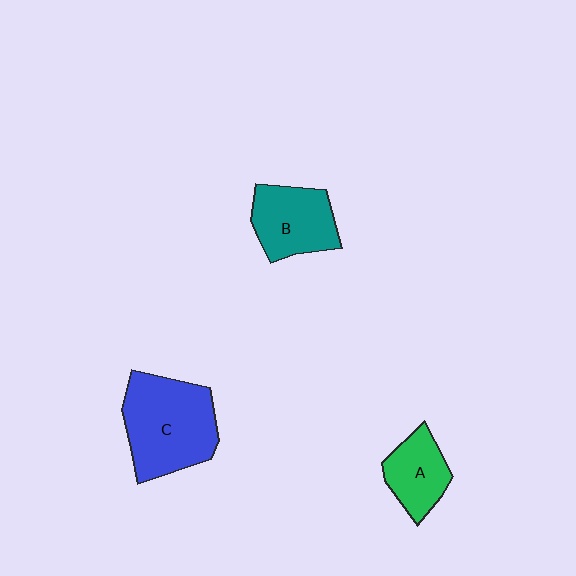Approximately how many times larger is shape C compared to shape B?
Approximately 1.5 times.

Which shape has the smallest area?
Shape A (green).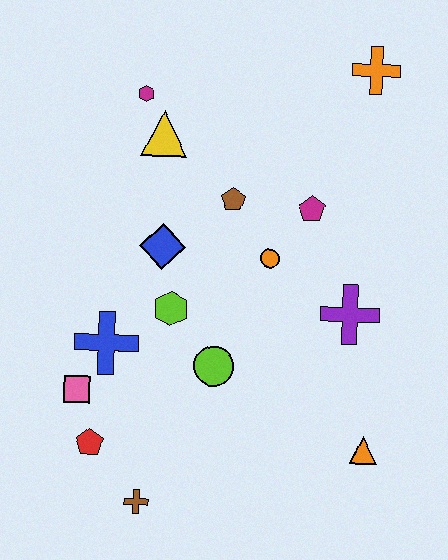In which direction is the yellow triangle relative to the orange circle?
The yellow triangle is above the orange circle.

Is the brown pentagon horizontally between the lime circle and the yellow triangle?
No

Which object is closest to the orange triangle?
The purple cross is closest to the orange triangle.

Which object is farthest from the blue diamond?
The orange triangle is farthest from the blue diamond.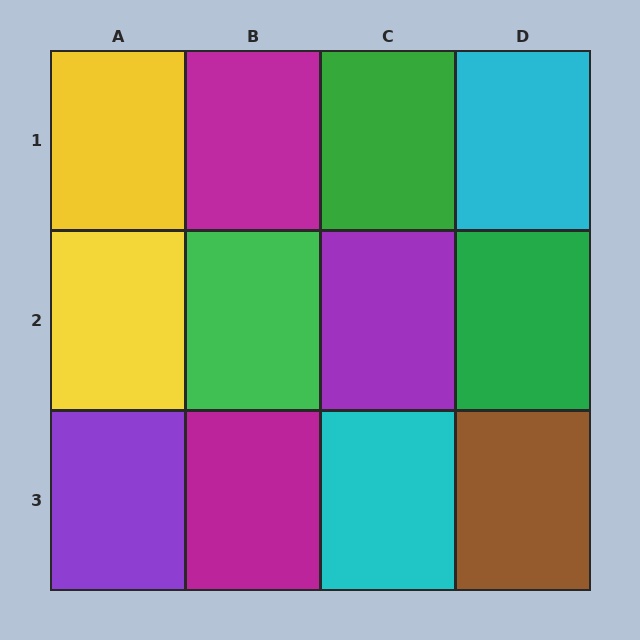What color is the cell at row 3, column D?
Brown.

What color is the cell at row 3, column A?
Purple.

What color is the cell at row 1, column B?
Magenta.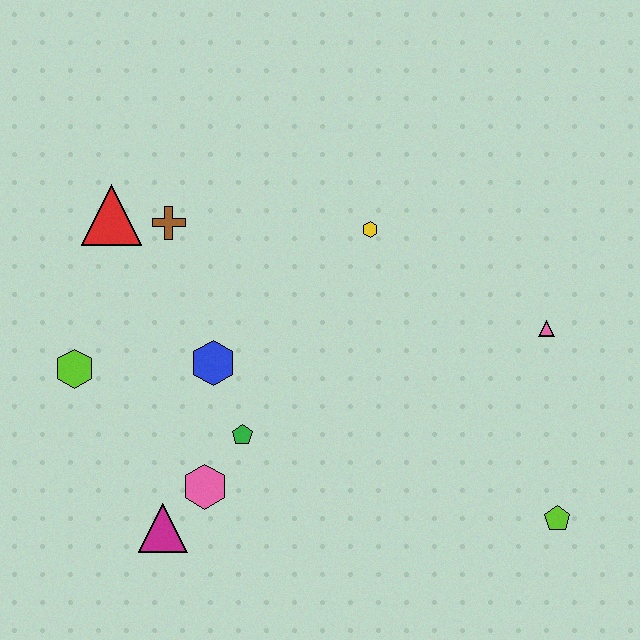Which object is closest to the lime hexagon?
The blue hexagon is closest to the lime hexagon.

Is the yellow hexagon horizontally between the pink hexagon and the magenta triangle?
No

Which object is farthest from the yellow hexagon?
The magenta triangle is farthest from the yellow hexagon.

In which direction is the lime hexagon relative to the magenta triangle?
The lime hexagon is above the magenta triangle.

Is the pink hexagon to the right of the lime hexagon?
Yes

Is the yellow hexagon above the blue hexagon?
Yes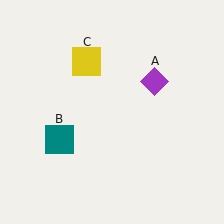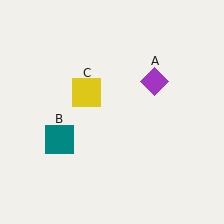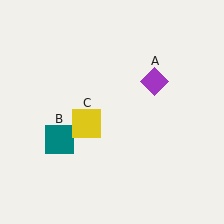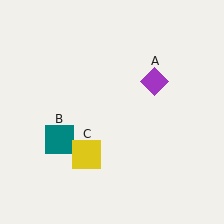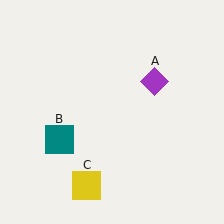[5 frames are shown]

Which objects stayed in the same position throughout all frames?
Purple diamond (object A) and teal square (object B) remained stationary.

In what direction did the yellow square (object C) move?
The yellow square (object C) moved down.